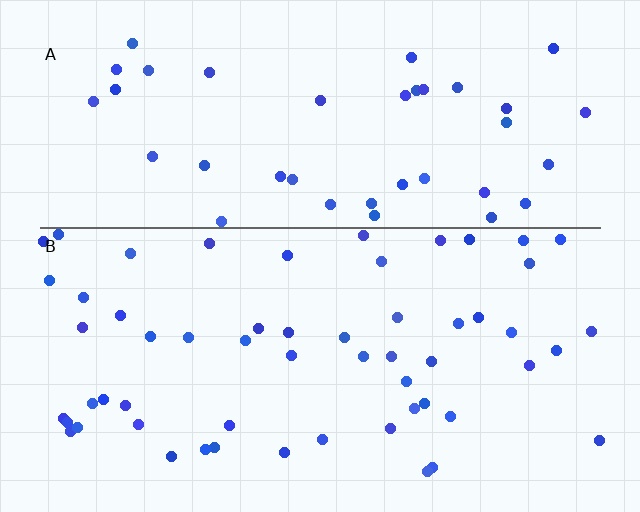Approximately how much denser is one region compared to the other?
Approximately 1.4× — region B over region A.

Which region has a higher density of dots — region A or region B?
B (the bottom).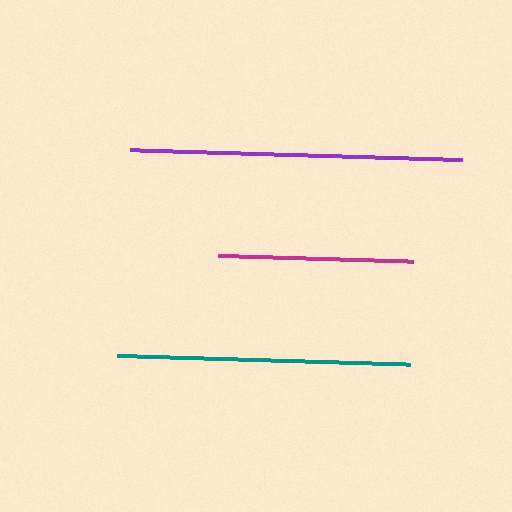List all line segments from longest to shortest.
From longest to shortest: purple, teal, magenta.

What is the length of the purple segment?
The purple segment is approximately 332 pixels long.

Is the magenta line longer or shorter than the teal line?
The teal line is longer than the magenta line.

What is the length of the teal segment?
The teal segment is approximately 292 pixels long.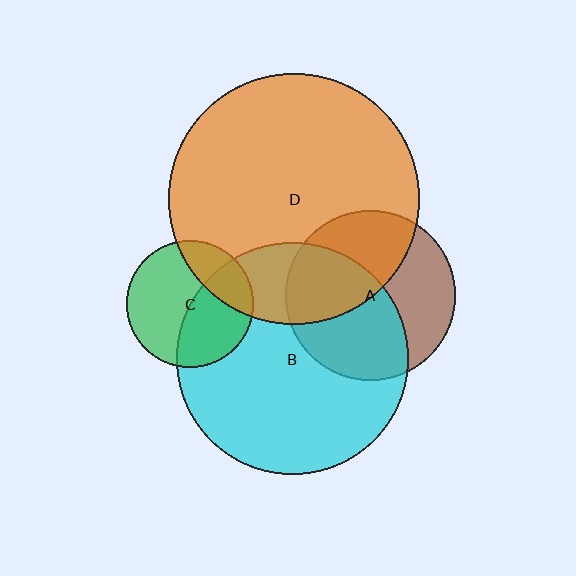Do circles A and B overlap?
Yes.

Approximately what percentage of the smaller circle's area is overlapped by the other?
Approximately 55%.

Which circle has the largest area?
Circle D (orange).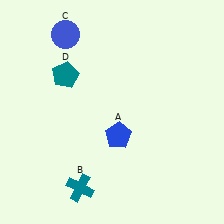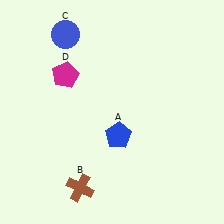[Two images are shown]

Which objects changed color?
B changed from teal to brown. D changed from teal to magenta.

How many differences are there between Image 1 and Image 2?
There are 2 differences between the two images.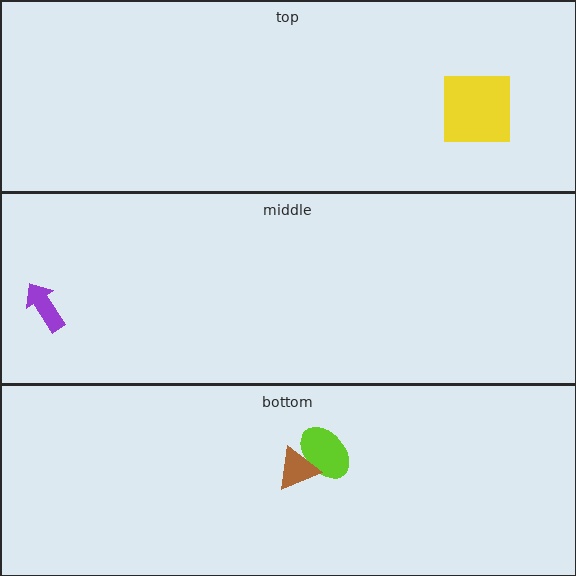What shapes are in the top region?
The yellow square.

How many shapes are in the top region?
1.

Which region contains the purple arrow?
The middle region.